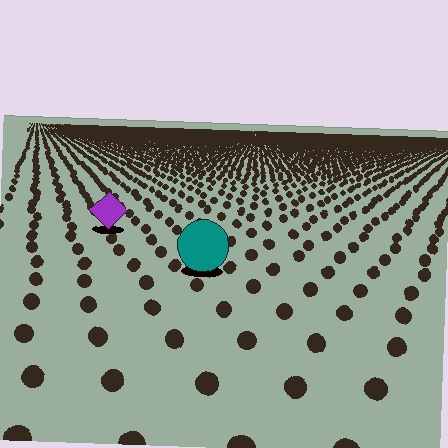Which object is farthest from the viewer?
The purple diamond is farthest from the viewer. It appears smaller and the ground texture around it is denser.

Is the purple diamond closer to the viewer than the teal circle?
No. The teal circle is closer — you can tell from the texture gradient: the ground texture is coarser near it.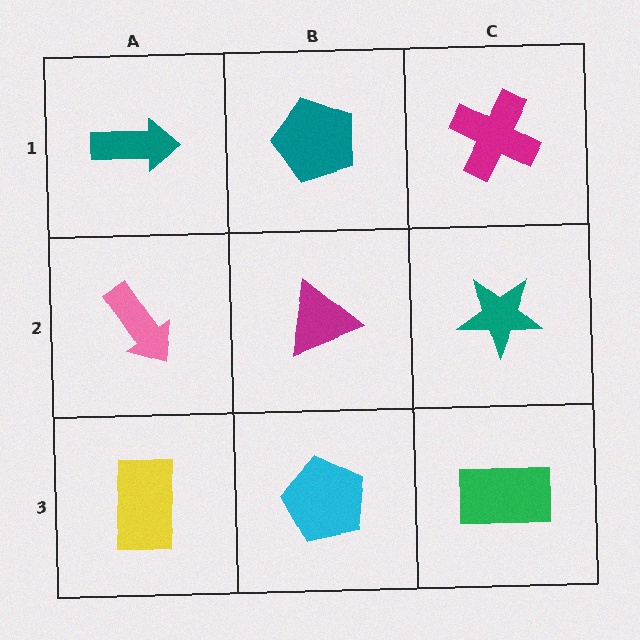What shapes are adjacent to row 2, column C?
A magenta cross (row 1, column C), a green rectangle (row 3, column C), a magenta triangle (row 2, column B).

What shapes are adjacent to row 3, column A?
A pink arrow (row 2, column A), a cyan pentagon (row 3, column B).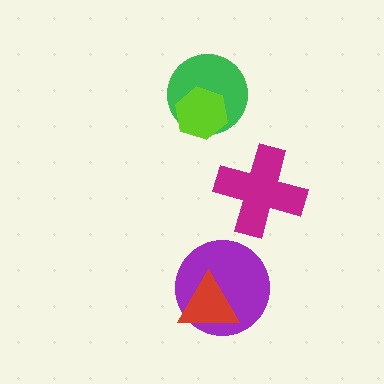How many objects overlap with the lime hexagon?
1 object overlaps with the lime hexagon.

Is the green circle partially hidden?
Yes, it is partially covered by another shape.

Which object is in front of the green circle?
The lime hexagon is in front of the green circle.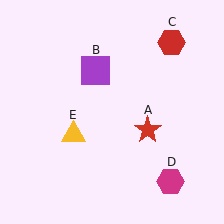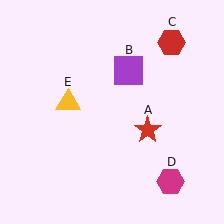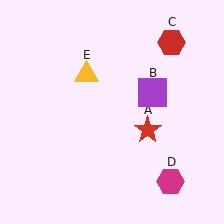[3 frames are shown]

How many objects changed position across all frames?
2 objects changed position: purple square (object B), yellow triangle (object E).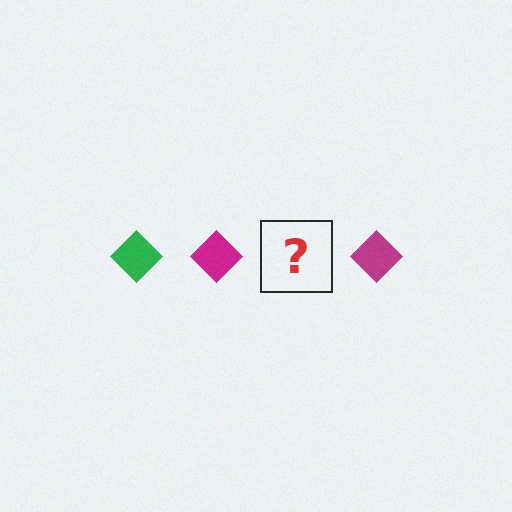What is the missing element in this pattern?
The missing element is a green diamond.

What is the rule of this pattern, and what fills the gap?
The rule is that the pattern cycles through green, magenta diamonds. The gap should be filled with a green diamond.